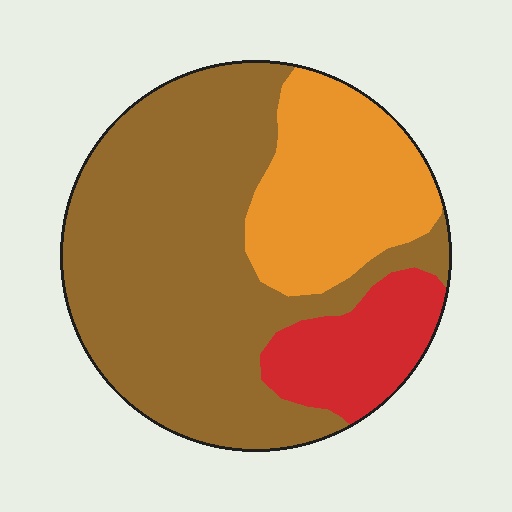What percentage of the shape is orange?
Orange takes up about one quarter (1/4) of the shape.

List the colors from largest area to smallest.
From largest to smallest: brown, orange, red.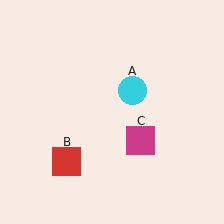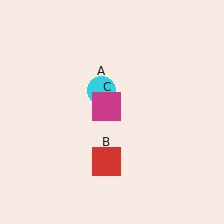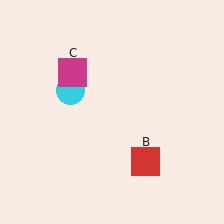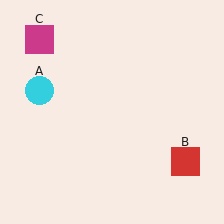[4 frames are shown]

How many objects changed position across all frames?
3 objects changed position: cyan circle (object A), red square (object B), magenta square (object C).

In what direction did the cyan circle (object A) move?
The cyan circle (object A) moved left.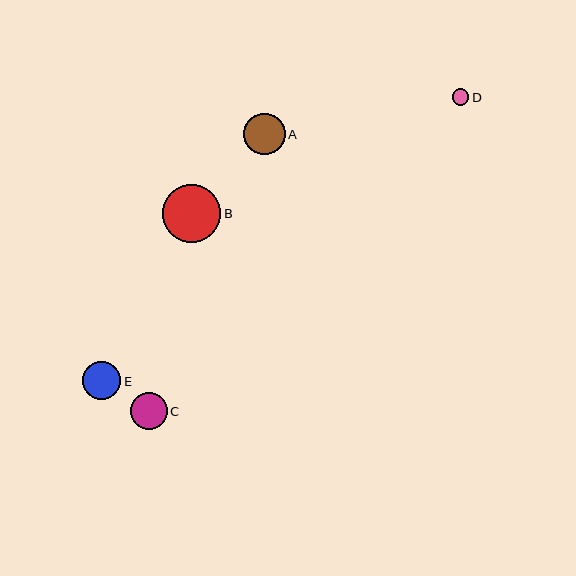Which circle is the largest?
Circle B is the largest with a size of approximately 59 pixels.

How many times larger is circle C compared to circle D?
Circle C is approximately 2.2 times the size of circle D.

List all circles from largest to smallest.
From largest to smallest: B, A, E, C, D.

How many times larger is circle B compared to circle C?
Circle B is approximately 1.6 times the size of circle C.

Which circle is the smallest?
Circle D is the smallest with a size of approximately 17 pixels.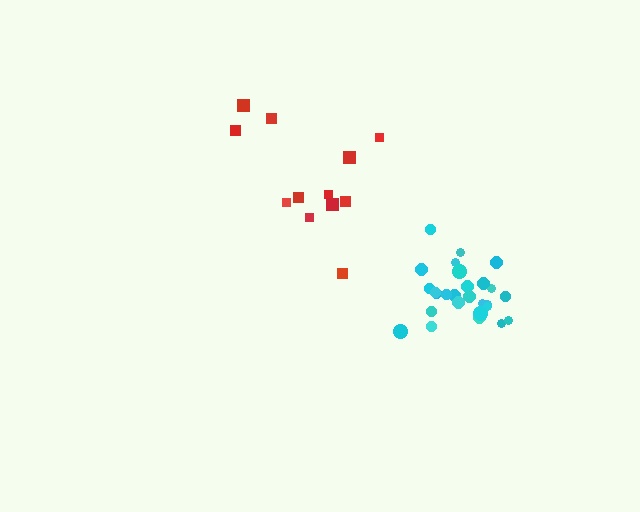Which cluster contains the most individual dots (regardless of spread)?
Cyan (27).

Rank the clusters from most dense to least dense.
cyan, red.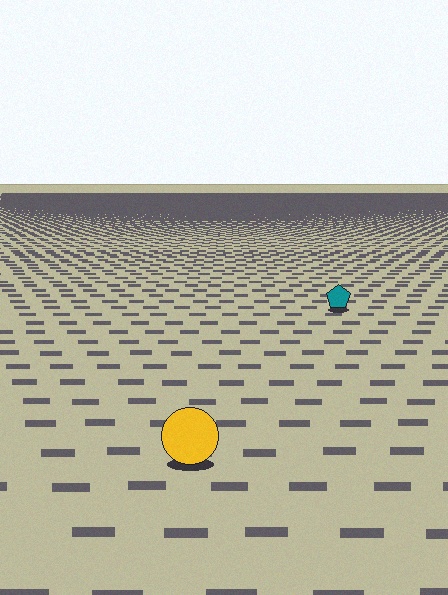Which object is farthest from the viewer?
The teal pentagon is farthest from the viewer. It appears smaller and the ground texture around it is denser.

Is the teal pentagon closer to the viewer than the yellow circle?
No. The yellow circle is closer — you can tell from the texture gradient: the ground texture is coarser near it.